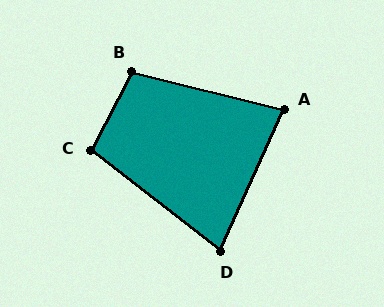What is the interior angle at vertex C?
Approximately 100 degrees (obtuse).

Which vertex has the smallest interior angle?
D, at approximately 76 degrees.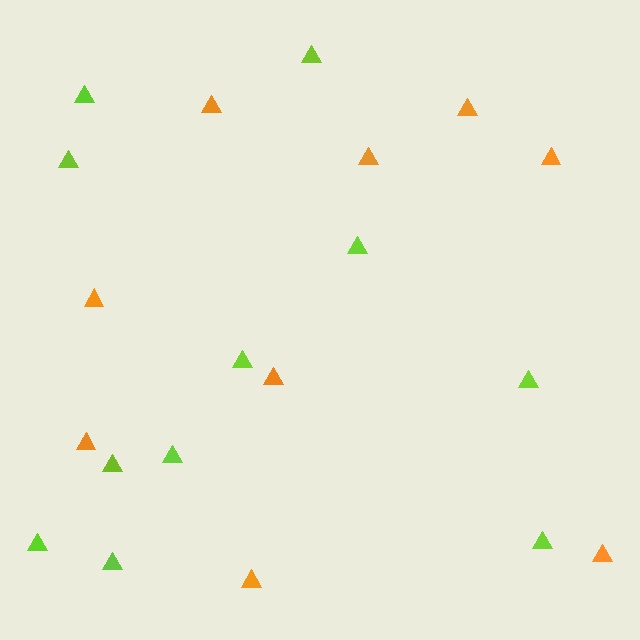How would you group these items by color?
There are 2 groups: one group of lime triangles (11) and one group of orange triangles (9).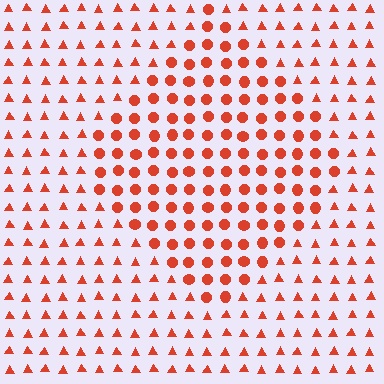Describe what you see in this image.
The image is filled with small red elements arranged in a uniform grid. A diamond-shaped region contains circles, while the surrounding area contains triangles. The boundary is defined purely by the change in element shape.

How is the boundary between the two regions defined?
The boundary is defined by a change in element shape: circles inside vs. triangles outside. All elements share the same color and spacing.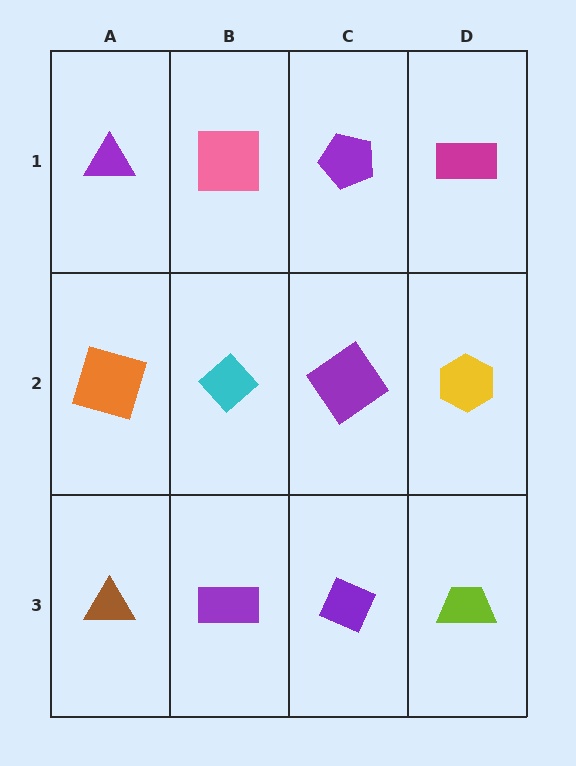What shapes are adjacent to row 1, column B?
A cyan diamond (row 2, column B), a purple triangle (row 1, column A), a purple pentagon (row 1, column C).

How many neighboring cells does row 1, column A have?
2.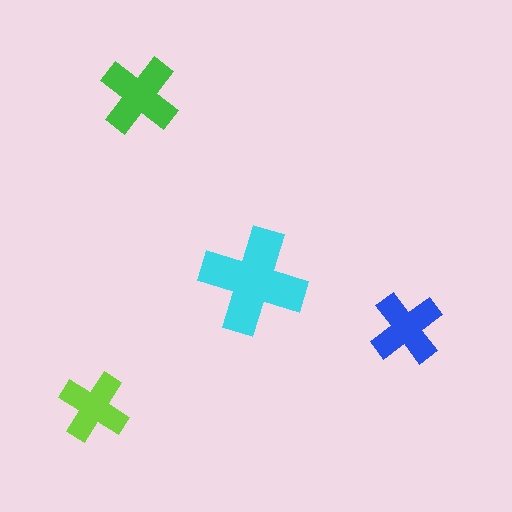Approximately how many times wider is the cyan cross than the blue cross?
About 1.5 times wider.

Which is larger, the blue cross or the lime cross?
The blue one.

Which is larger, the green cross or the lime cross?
The green one.